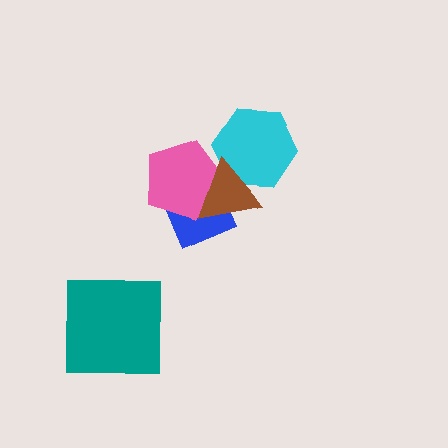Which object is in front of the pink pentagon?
The brown triangle is in front of the pink pentagon.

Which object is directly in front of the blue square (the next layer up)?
The pink pentagon is directly in front of the blue square.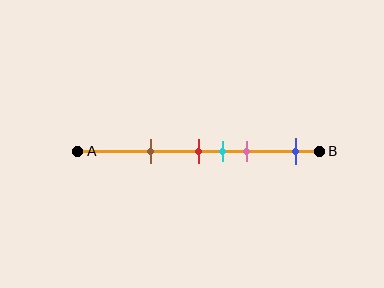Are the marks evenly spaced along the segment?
No, the marks are not evenly spaced.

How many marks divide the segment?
There are 5 marks dividing the segment.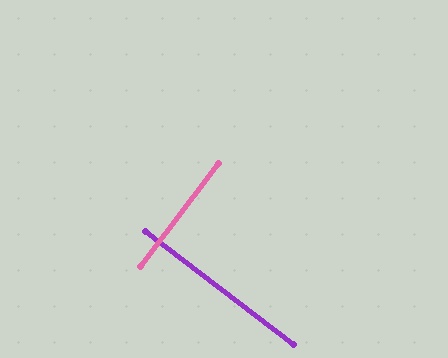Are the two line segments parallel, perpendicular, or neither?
Perpendicular — they meet at approximately 90°.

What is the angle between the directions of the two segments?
Approximately 90 degrees.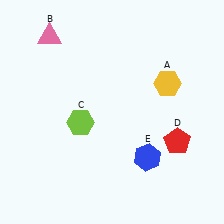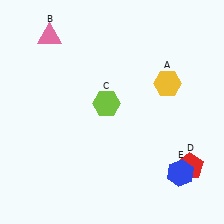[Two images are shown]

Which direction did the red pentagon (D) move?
The red pentagon (D) moved down.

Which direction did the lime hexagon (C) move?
The lime hexagon (C) moved right.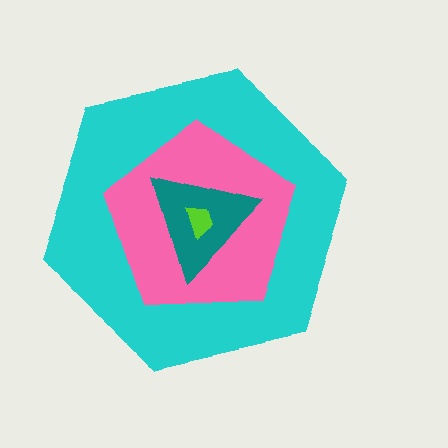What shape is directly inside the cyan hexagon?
The pink pentagon.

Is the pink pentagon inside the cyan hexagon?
Yes.